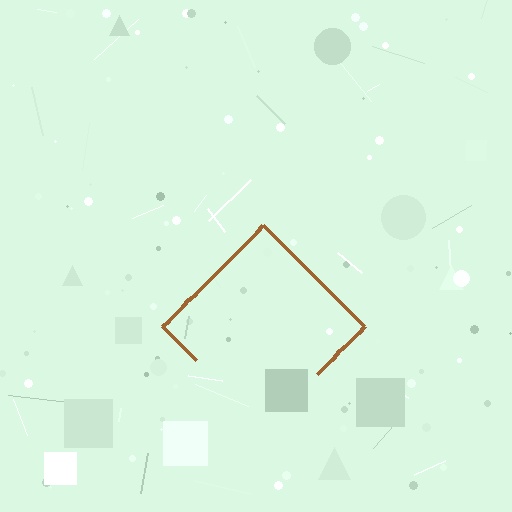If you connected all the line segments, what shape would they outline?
They would outline a diamond.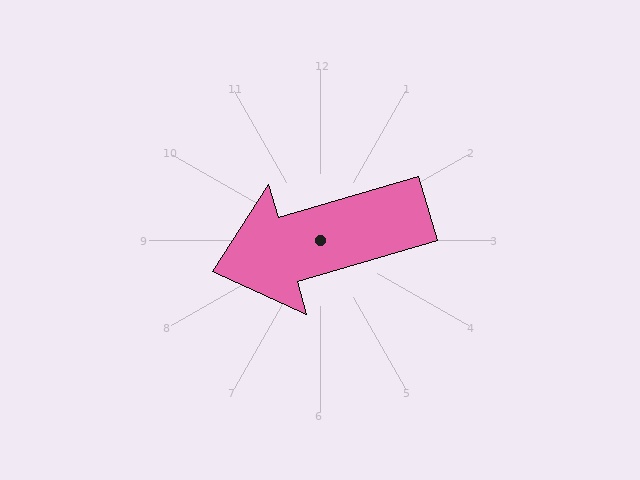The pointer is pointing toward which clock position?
Roughly 8 o'clock.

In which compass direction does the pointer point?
West.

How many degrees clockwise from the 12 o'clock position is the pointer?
Approximately 254 degrees.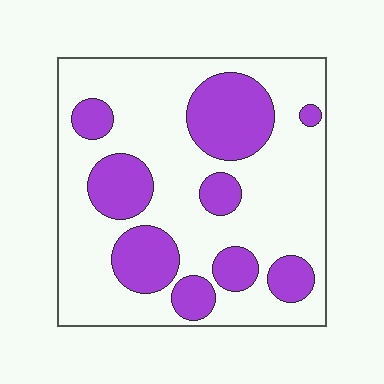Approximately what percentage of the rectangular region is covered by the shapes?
Approximately 30%.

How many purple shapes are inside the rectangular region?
9.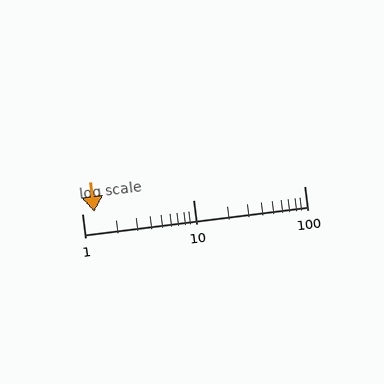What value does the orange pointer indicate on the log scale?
The pointer indicates approximately 1.3.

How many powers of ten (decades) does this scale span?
The scale spans 2 decades, from 1 to 100.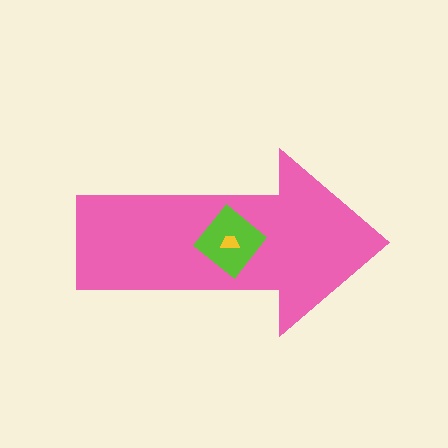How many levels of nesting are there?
3.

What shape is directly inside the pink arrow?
The lime diamond.